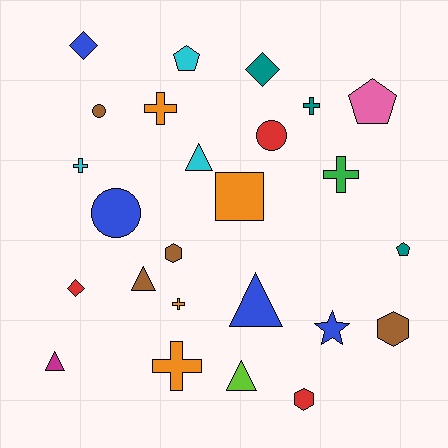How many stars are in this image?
There is 1 star.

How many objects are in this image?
There are 25 objects.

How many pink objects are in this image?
There is 1 pink object.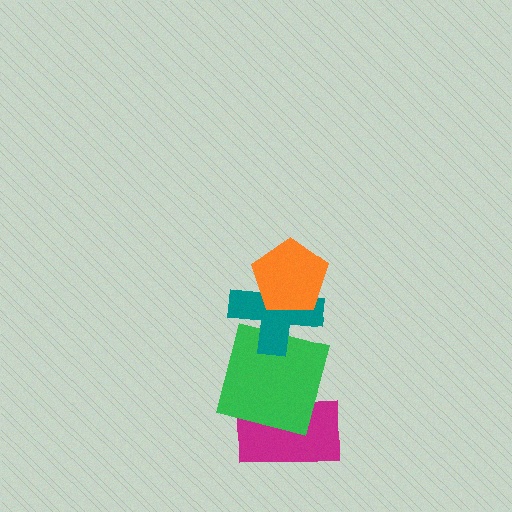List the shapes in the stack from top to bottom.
From top to bottom: the orange pentagon, the teal cross, the green square, the magenta rectangle.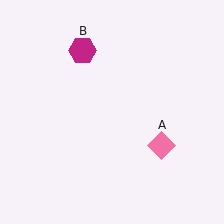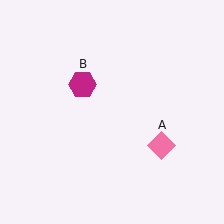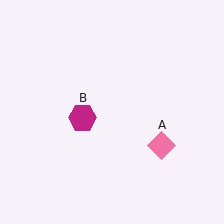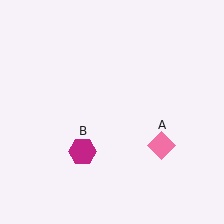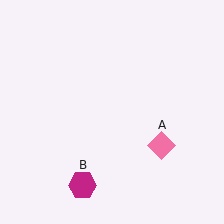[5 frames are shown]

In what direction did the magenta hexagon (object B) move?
The magenta hexagon (object B) moved down.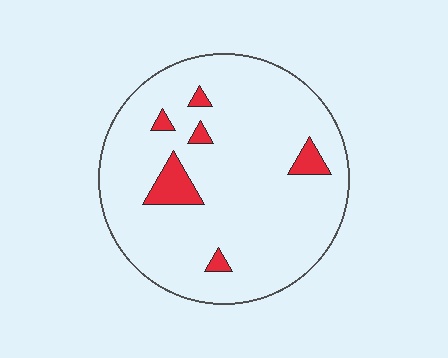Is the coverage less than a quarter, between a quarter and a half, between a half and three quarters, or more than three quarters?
Less than a quarter.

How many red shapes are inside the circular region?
6.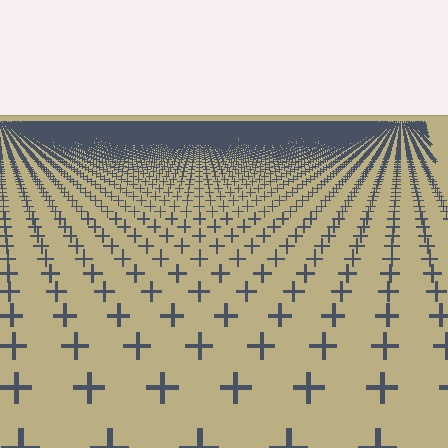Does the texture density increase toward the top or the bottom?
Density increases toward the top.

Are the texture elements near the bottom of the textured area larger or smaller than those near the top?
Larger. Near the bottom, elements are closer to the viewer and appear at a bigger on-screen size.